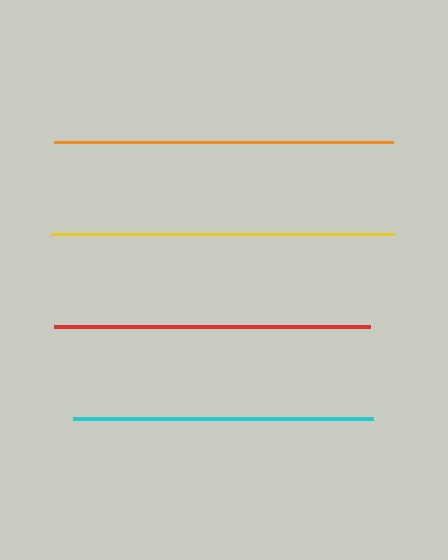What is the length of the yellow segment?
The yellow segment is approximately 343 pixels long.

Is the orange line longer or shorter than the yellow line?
The yellow line is longer than the orange line.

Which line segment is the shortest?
The cyan line is the shortest at approximately 300 pixels.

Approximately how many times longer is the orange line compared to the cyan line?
The orange line is approximately 1.1 times the length of the cyan line.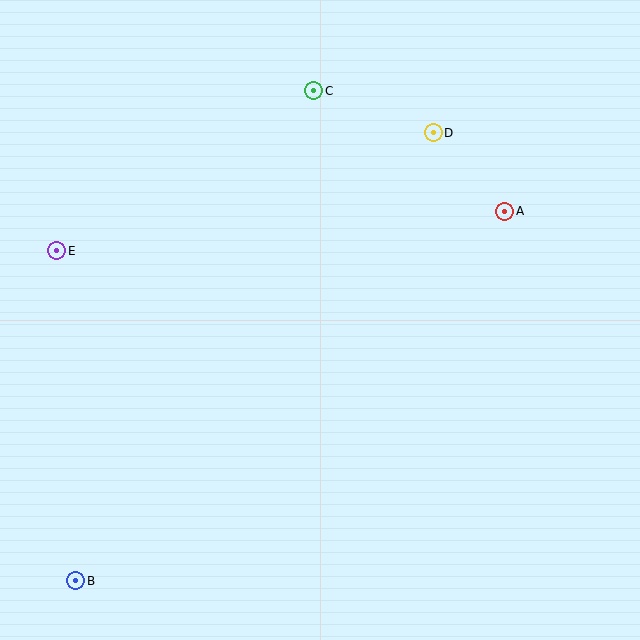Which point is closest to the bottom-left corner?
Point B is closest to the bottom-left corner.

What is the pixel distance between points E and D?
The distance between E and D is 395 pixels.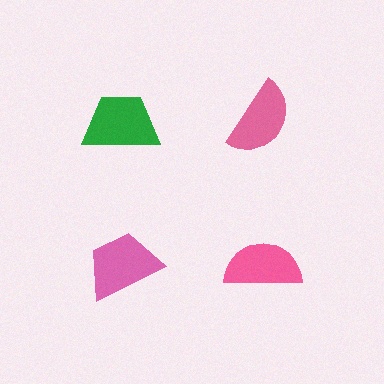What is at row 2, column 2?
A pink semicircle.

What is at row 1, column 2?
A pink semicircle.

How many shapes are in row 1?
2 shapes.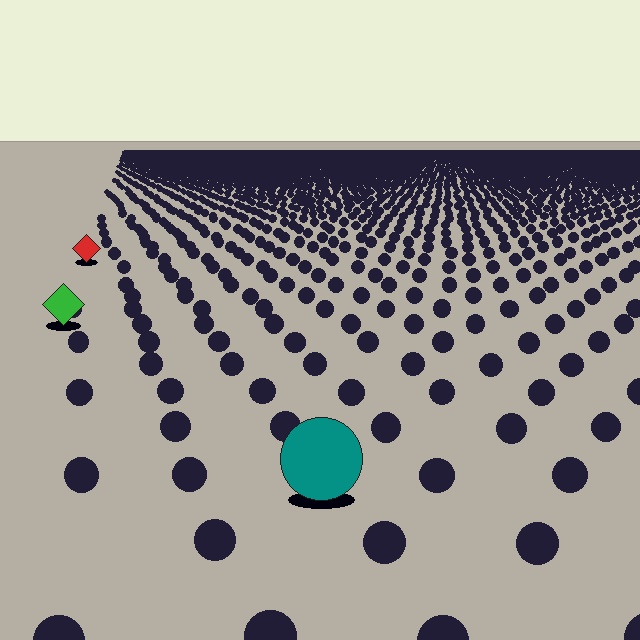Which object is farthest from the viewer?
The red diamond is farthest from the viewer. It appears smaller and the ground texture around it is denser.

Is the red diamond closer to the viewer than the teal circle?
No. The teal circle is closer — you can tell from the texture gradient: the ground texture is coarser near it.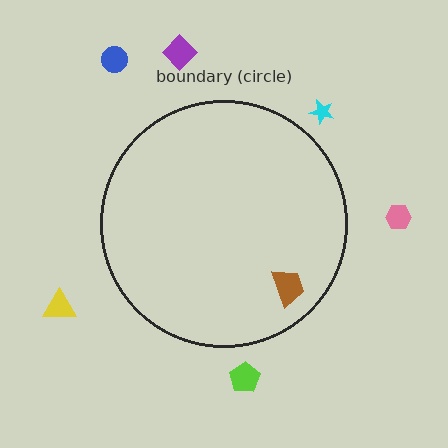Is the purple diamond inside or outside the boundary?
Outside.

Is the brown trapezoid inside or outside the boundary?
Inside.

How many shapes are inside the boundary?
1 inside, 6 outside.